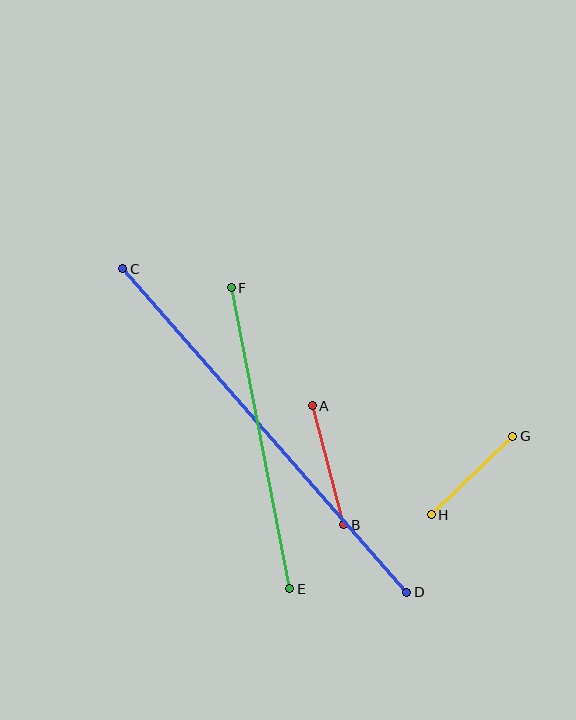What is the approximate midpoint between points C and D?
The midpoint is at approximately (265, 430) pixels.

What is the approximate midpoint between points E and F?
The midpoint is at approximately (261, 438) pixels.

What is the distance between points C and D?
The distance is approximately 430 pixels.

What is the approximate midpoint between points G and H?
The midpoint is at approximately (472, 476) pixels.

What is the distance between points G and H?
The distance is approximately 113 pixels.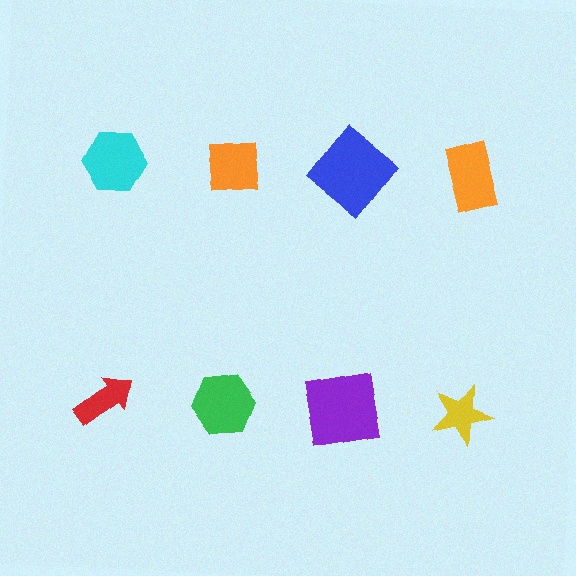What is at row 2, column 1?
A red arrow.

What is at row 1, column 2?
An orange square.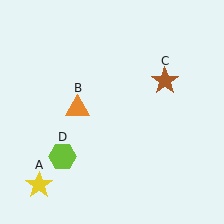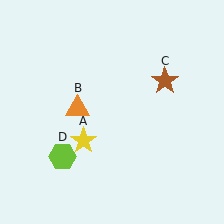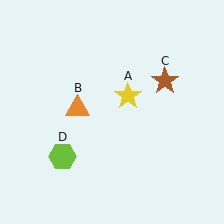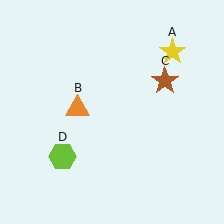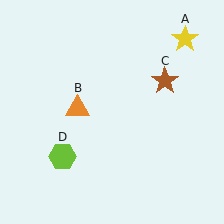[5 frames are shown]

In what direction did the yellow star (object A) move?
The yellow star (object A) moved up and to the right.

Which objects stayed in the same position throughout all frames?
Orange triangle (object B) and brown star (object C) and lime hexagon (object D) remained stationary.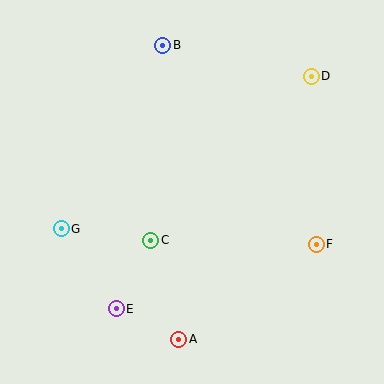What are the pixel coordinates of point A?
Point A is at (179, 339).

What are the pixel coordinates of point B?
Point B is at (163, 45).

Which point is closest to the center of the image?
Point C at (151, 240) is closest to the center.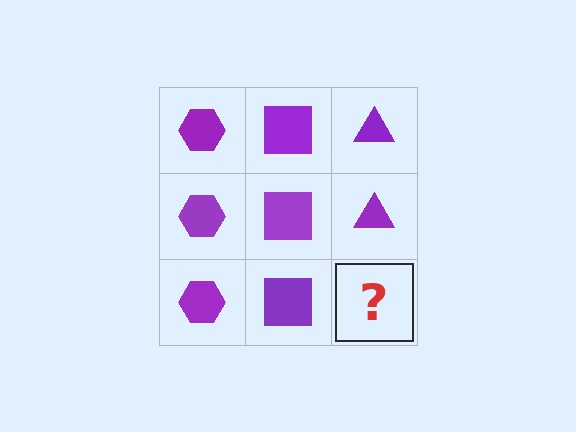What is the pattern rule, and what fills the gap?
The rule is that each column has a consistent shape. The gap should be filled with a purple triangle.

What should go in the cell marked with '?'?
The missing cell should contain a purple triangle.